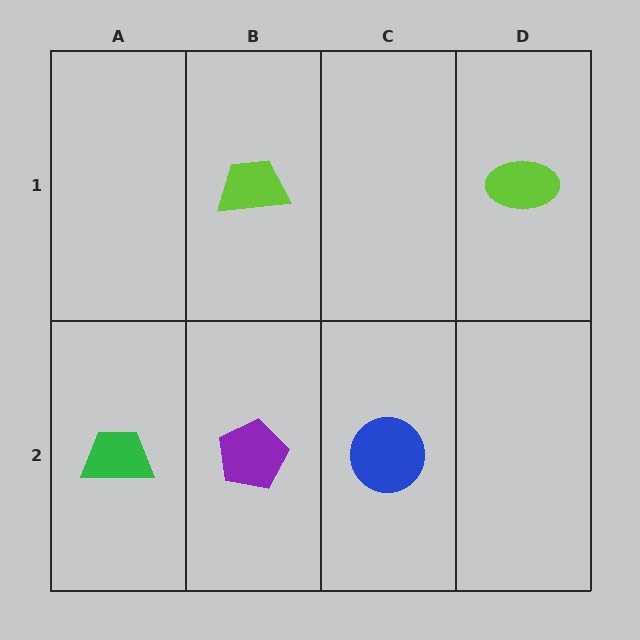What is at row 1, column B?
A lime trapezoid.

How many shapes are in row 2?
3 shapes.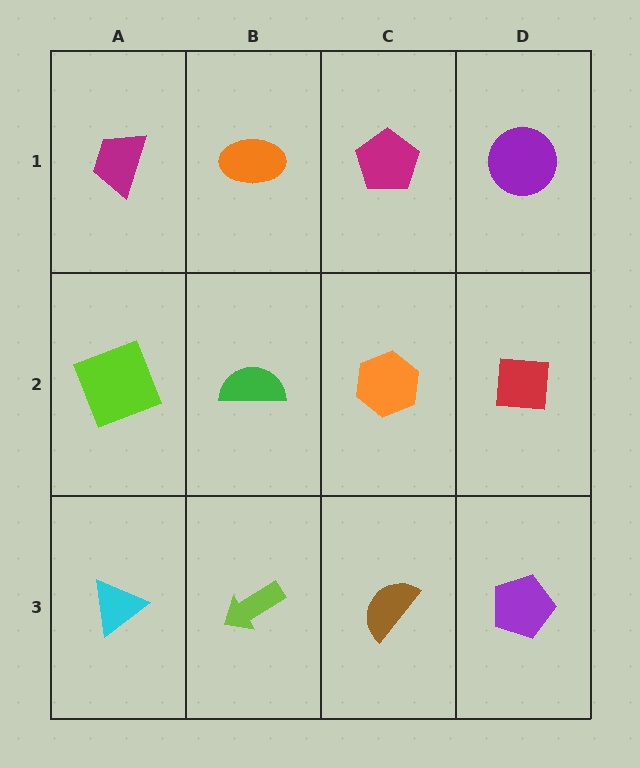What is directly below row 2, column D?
A purple pentagon.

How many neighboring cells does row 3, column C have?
3.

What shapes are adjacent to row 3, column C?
An orange hexagon (row 2, column C), a lime arrow (row 3, column B), a purple pentagon (row 3, column D).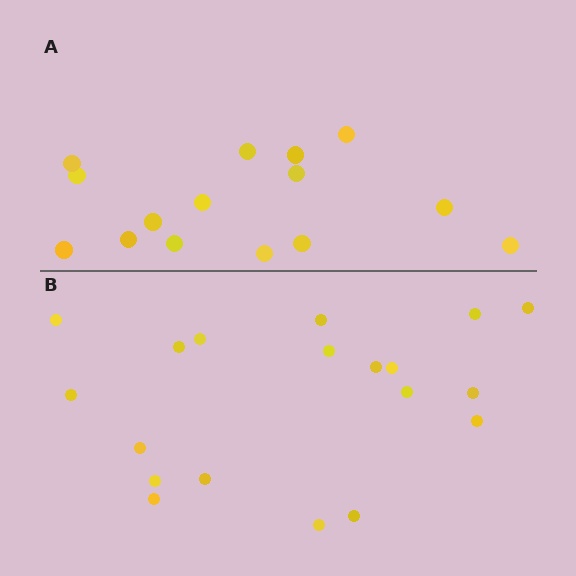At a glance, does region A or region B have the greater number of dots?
Region B (the bottom region) has more dots.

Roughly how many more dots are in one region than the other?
Region B has about 4 more dots than region A.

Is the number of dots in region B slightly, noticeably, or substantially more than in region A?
Region B has noticeably more, but not dramatically so. The ratio is roughly 1.3 to 1.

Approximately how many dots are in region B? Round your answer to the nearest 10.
About 20 dots. (The exact count is 19, which rounds to 20.)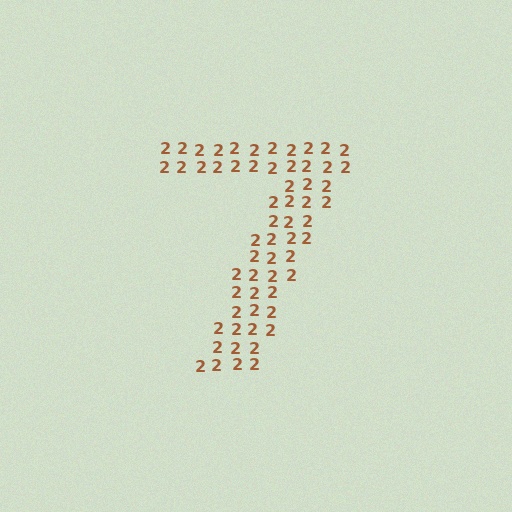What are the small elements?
The small elements are digit 2's.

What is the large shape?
The large shape is the digit 7.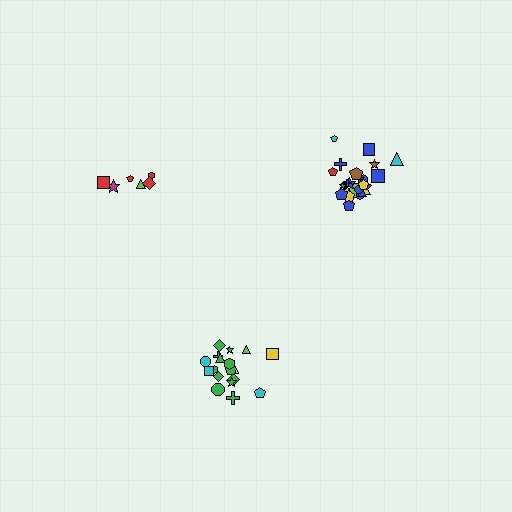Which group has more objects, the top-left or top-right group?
The top-right group.